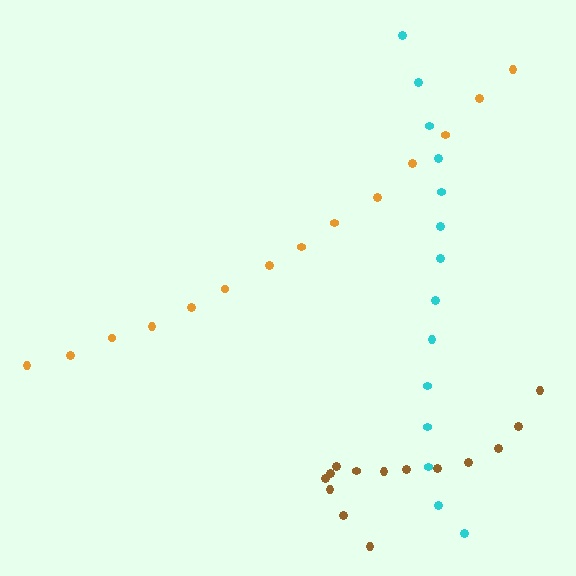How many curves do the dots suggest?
There are 3 distinct paths.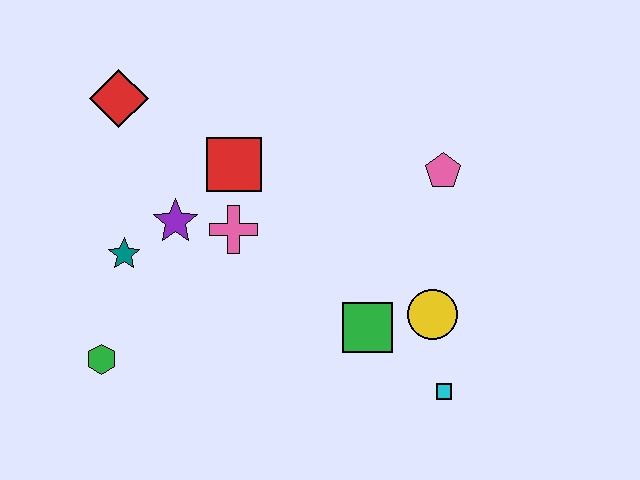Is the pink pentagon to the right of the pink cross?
Yes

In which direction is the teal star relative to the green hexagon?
The teal star is above the green hexagon.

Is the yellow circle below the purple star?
Yes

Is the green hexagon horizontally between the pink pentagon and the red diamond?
No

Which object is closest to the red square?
The pink cross is closest to the red square.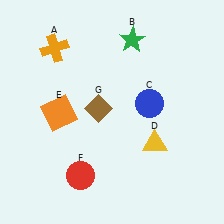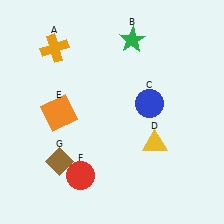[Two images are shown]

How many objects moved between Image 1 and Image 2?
1 object moved between the two images.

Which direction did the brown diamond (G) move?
The brown diamond (G) moved down.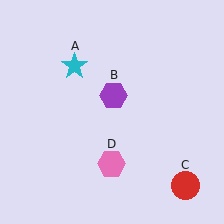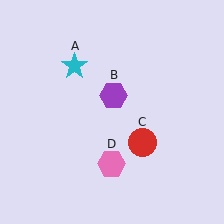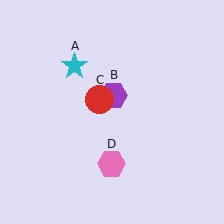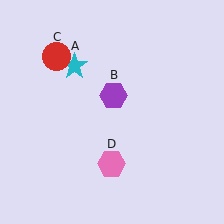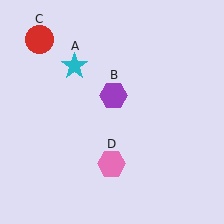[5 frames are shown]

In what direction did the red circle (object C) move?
The red circle (object C) moved up and to the left.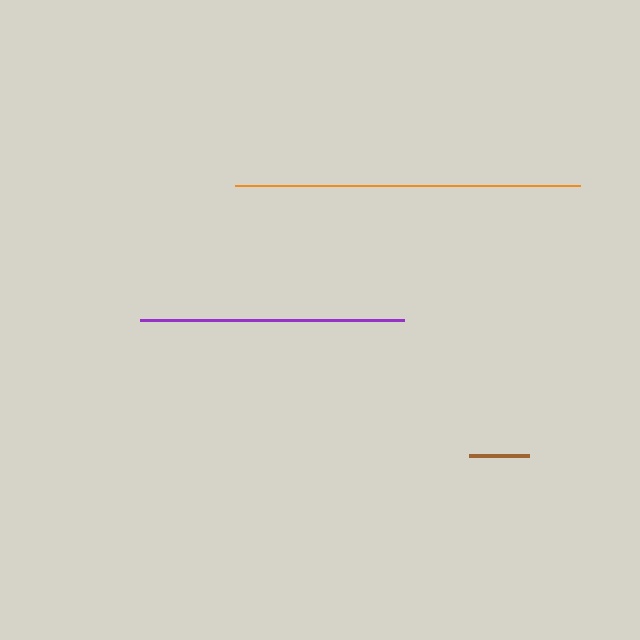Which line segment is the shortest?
The brown line is the shortest at approximately 60 pixels.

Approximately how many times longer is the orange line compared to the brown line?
The orange line is approximately 5.7 times the length of the brown line.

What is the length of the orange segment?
The orange segment is approximately 345 pixels long.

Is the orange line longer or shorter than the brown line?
The orange line is longer than the brown line.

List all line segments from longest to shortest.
From longest to shortest: orange, purple, brown.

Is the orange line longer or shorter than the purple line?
The orange line is longer than the purple line.